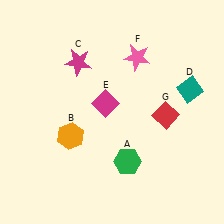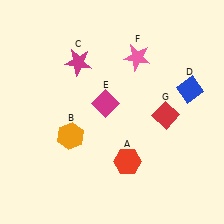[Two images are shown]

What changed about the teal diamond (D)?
In Image 1, D is teal. In Image 2, it changed to blue.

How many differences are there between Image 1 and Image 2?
There are 2 differences between the two images.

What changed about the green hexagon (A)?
In Image 1, A is green. In Image 2, it changed to red.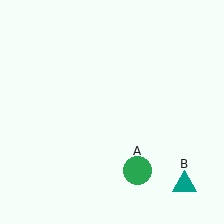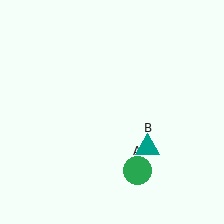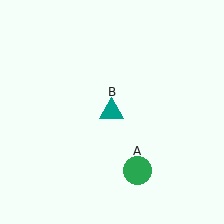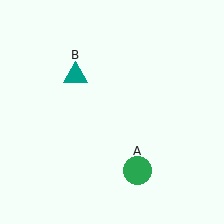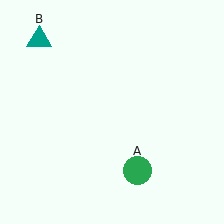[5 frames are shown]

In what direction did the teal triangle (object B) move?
The teal triangle (object B) moved up and to the left.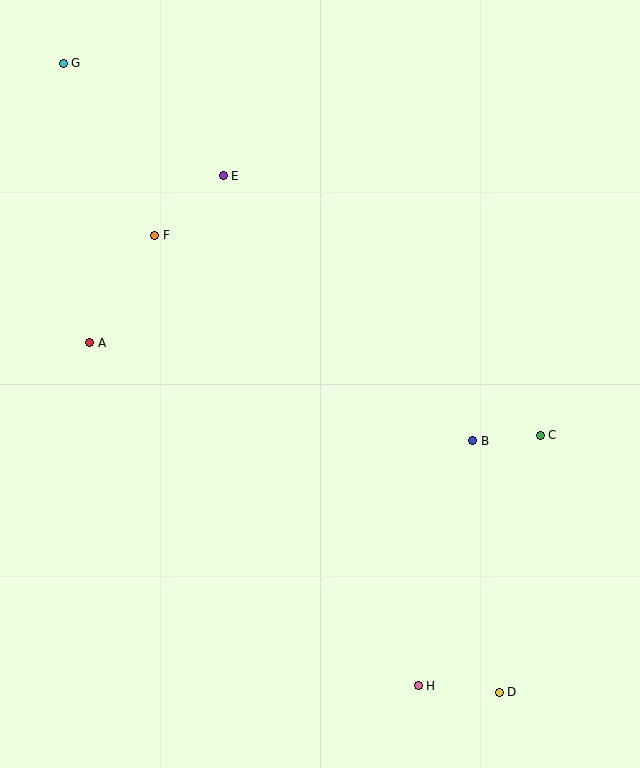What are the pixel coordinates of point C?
Point C is at (540, 435).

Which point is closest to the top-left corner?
Point G is closest to the top-left corner.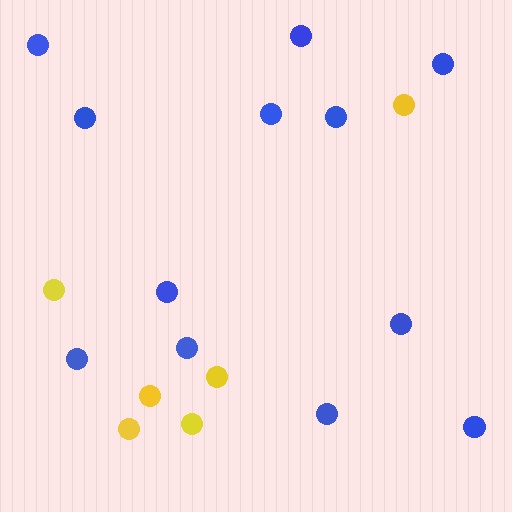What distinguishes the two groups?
There are 2 groups: one group of blue circles (12) and one group of yellow circles (6).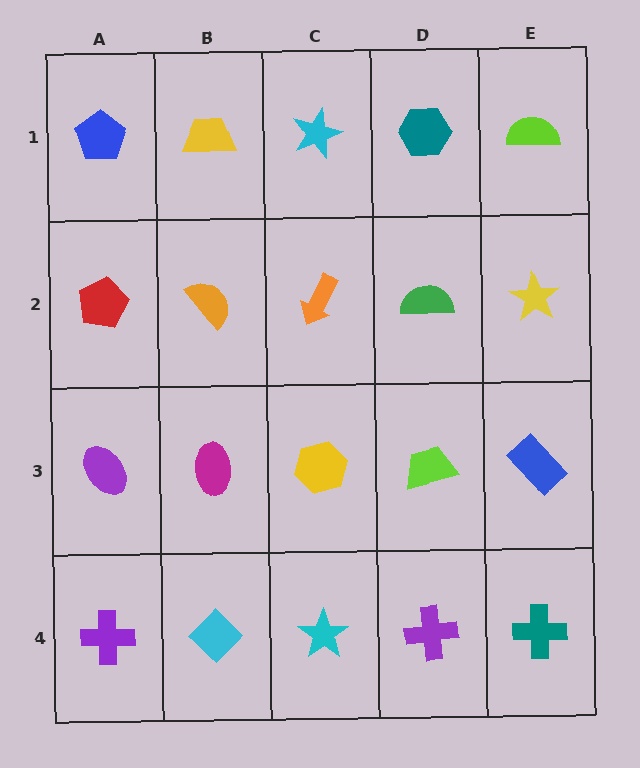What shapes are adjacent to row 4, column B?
A magenta ellipse (row 3, column B), a purple cross (row 4, column A), a cyan star (row 4, column C).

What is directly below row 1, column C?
An orange arrow.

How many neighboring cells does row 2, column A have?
3.